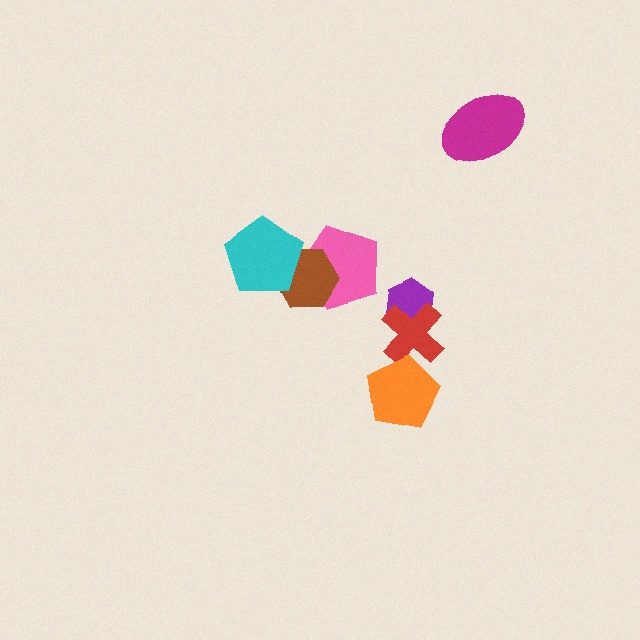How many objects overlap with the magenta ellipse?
0 objects overlap with the magenta ellipse.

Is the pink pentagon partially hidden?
Yes, it is partially covered by another shape.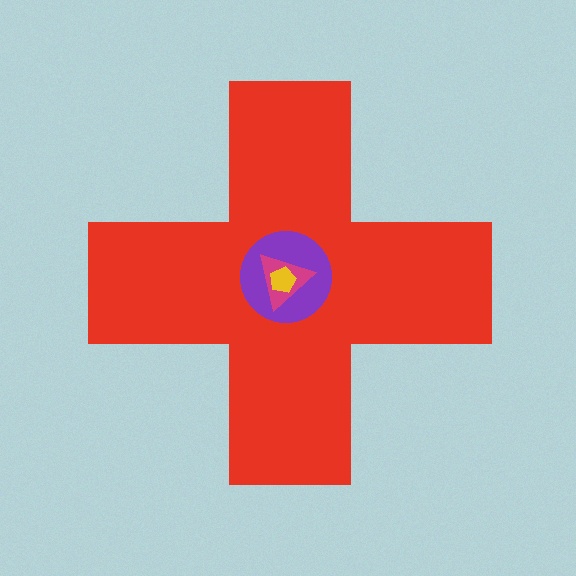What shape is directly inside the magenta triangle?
The yellow pentagon.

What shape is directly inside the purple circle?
The magenta triangle.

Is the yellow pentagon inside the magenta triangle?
Yes.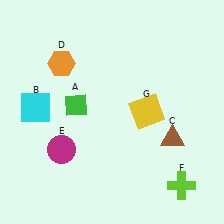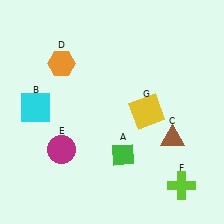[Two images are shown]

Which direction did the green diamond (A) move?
The green diamond (A) moved down.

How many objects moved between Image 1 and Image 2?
1 object moved between the two images.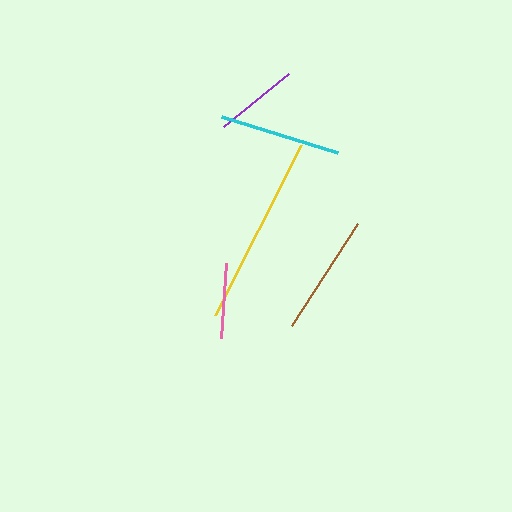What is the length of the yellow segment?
The yellow segment is approximately 191 pixels long.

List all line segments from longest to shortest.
From longest to shortest: yellow, brown, cyan, purple, pink.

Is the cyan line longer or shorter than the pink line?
The cyan line is longer than the pink line.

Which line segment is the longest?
The yellow line is the longest at approximately 191 pixels.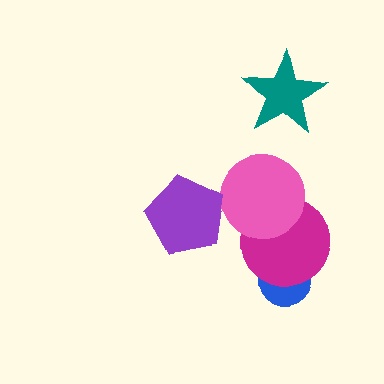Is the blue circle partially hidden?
Yes, it is partially covered by another shape.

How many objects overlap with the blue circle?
1 object overlaps with the blue circle.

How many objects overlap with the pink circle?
1 object overlaps with the pink circle.